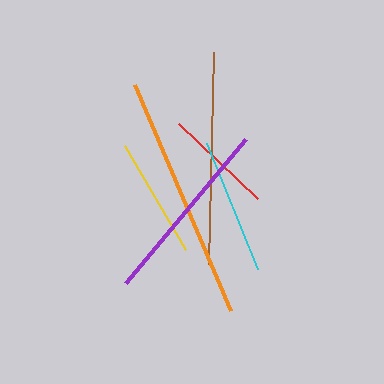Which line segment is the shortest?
The red line is the shortest at approximately 109 pixels.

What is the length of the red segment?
The red segment is approximately 109 pixels long.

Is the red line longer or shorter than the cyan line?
The cyan line is longer than the red line.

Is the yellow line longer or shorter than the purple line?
The purple line is longer than the yellow line.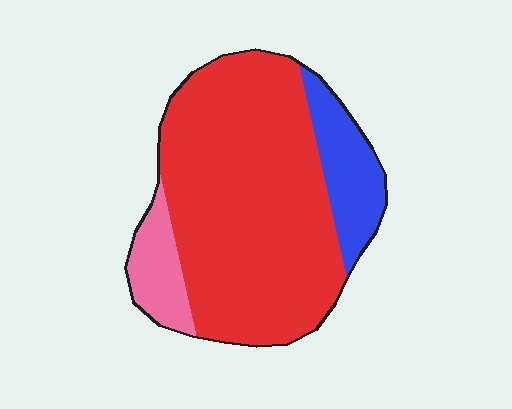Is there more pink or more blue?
Blue.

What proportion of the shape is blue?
Blue covers around 15% of the shape.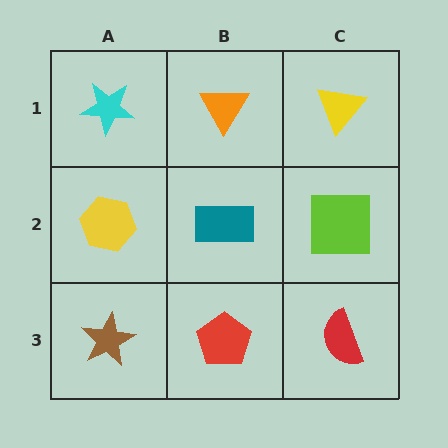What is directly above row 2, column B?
An orange triangle.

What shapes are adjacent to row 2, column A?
A cyan star (row 1, column A), a brown star (row 3, column A), a teal rectangle (row 2, column B).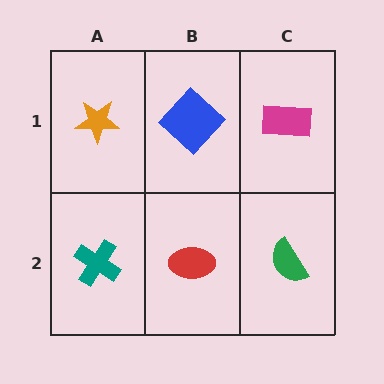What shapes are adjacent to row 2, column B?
A blue diamond (row 1, column B), a teal cross (row 2, column A), a green semicircle (row 2, column C).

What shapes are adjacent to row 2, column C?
A magenta rectangle (row 1, column C), a red ellipse (row 2, column B).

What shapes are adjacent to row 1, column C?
A green semicircle (row 2, column C), a blue diamond (row 1, column B).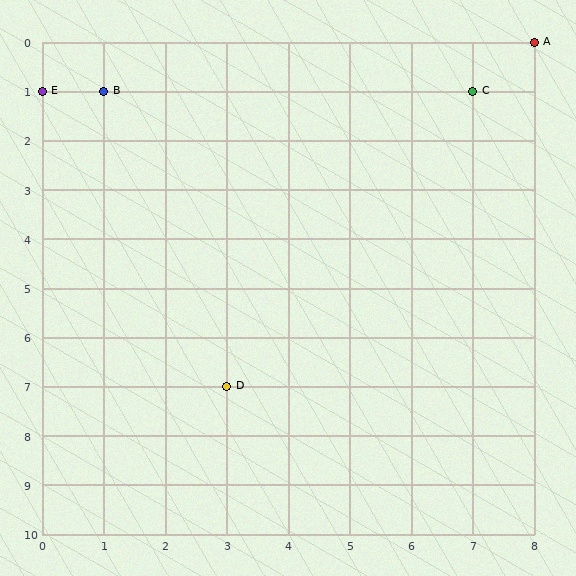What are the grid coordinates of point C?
Point C is at grid coordinates (7, 1).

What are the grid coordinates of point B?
Point B is at grid coordinates (1, 1).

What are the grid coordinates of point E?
Point E is at grid coordinates (0, 1).